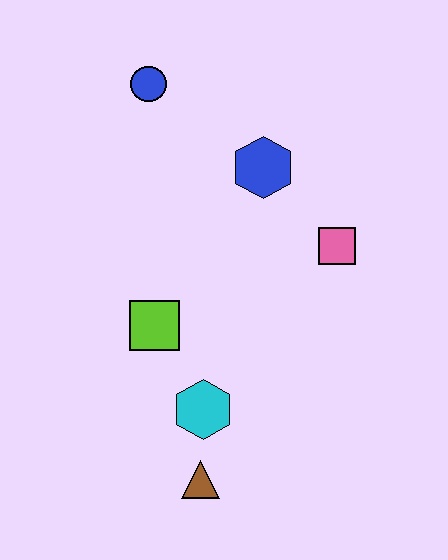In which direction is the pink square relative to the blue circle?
The pink square is to the right of the blue circle.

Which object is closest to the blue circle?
The blue hexagon is closest to the blue circle.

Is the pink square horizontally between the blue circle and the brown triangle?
No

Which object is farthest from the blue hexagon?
The brown triangle is farthest from the blue hexagon.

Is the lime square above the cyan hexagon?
Yes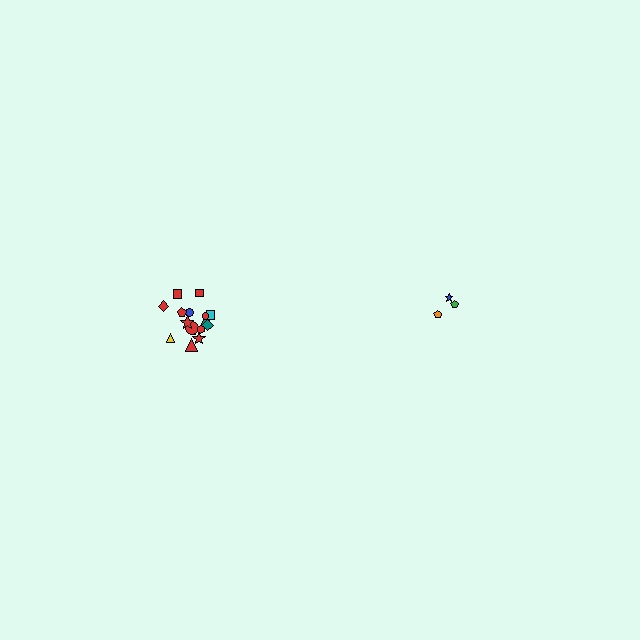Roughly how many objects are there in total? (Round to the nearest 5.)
Roughly 20 objects in total.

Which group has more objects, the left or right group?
The left group.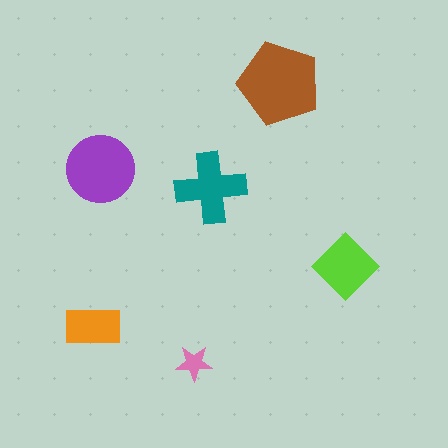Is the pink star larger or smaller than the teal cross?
Smaller.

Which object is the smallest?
The pink star.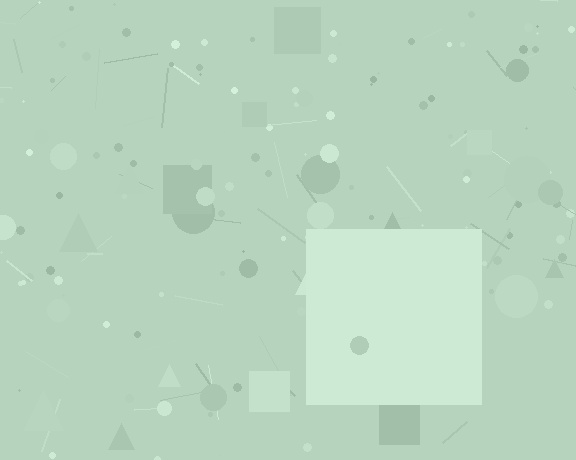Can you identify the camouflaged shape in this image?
The camouflaged shape is a square.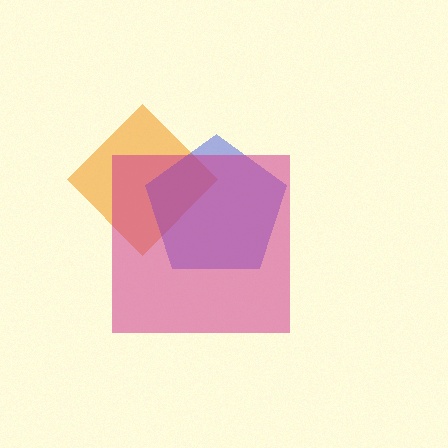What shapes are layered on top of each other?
The layered shapes are: an orange diamond, a blue pentagon, a magenta square.